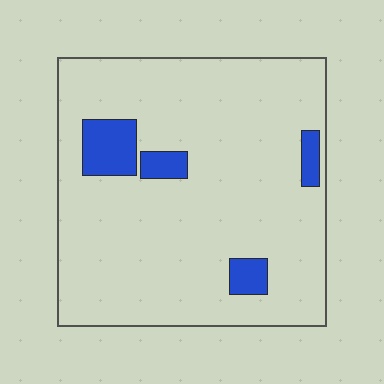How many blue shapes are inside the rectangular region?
4.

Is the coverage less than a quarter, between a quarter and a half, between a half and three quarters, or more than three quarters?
Less than a quarter.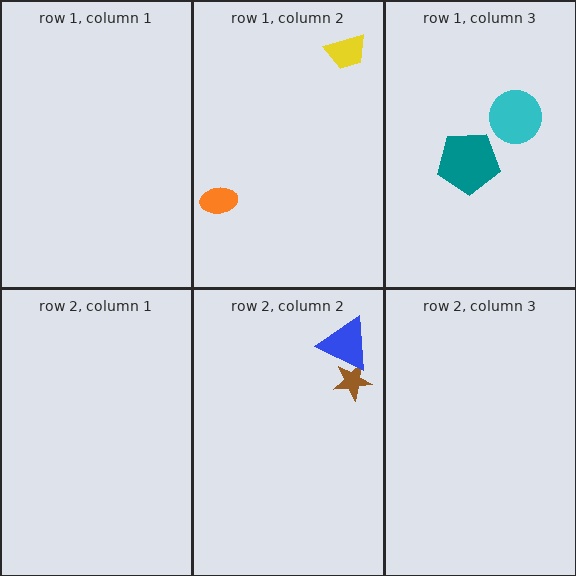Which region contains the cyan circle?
The row 1, column 3 region.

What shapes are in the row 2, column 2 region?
The brown star, the blue triangle.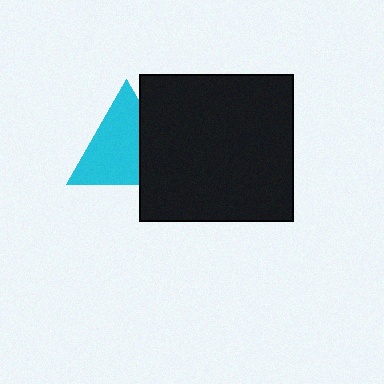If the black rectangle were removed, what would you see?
You would see the complete cyan triangle.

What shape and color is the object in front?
The object in front is a black rectangle.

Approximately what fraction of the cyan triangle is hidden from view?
Roughly 32% of the cyan triangle is hidden behind the black rectangle.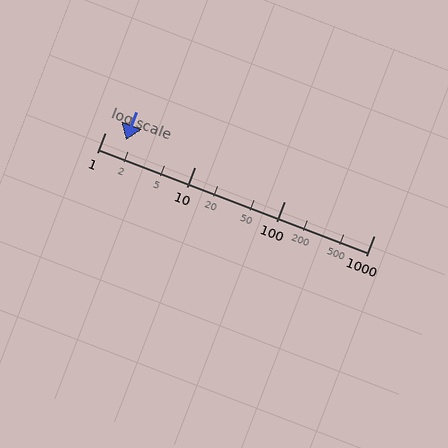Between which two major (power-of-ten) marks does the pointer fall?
The pointer is between 1 and 10.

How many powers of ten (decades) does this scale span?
The scale spans 3 decades, from 1 to 1000.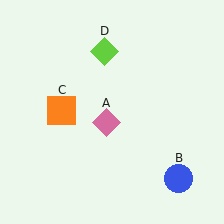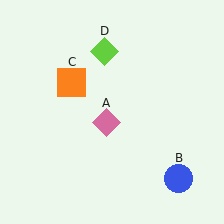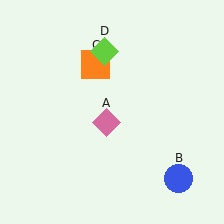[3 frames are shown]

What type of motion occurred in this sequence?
The orange square (object C) rotated clockwise around the center of the scene.